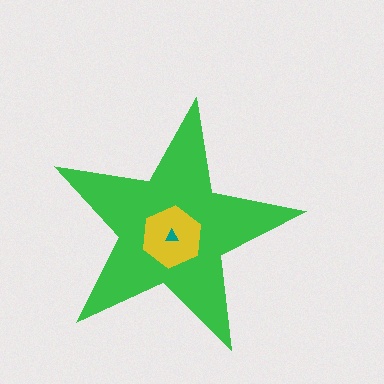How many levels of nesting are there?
3.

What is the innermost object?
The teal triangle.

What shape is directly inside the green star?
The yellow hexagon.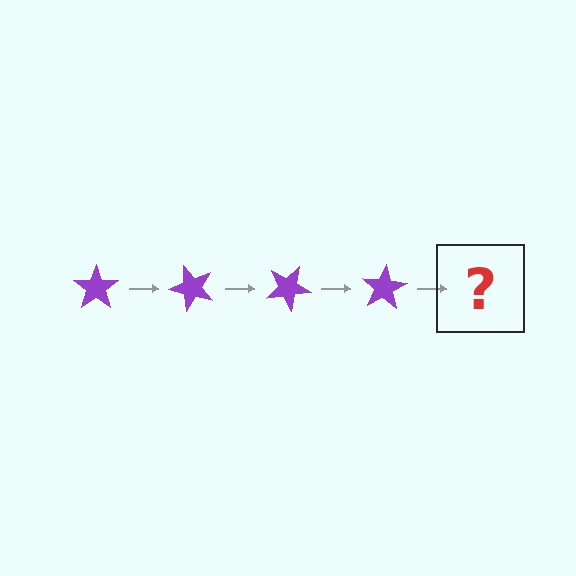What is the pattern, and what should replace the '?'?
The pattern is that the star rotates 50 degrees each step. The '?' should be a purple star rotated 200 degrees.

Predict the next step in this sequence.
The next step is a purple star rotated 200 degrees.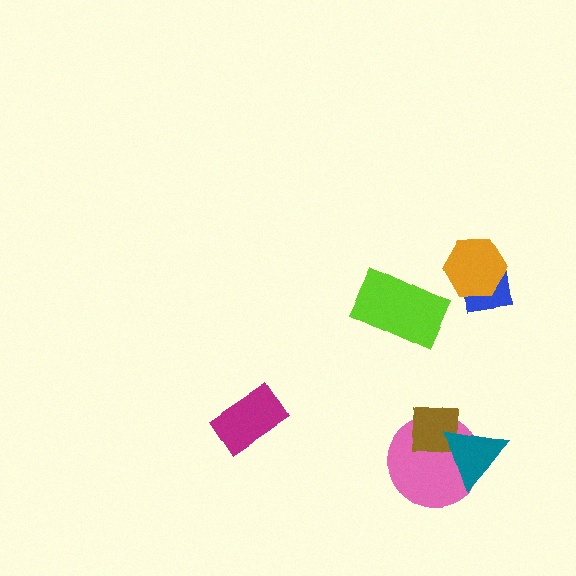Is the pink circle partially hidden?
Yes, it is partially covered by another shape.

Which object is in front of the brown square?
The teal triangle is in front of the brown square.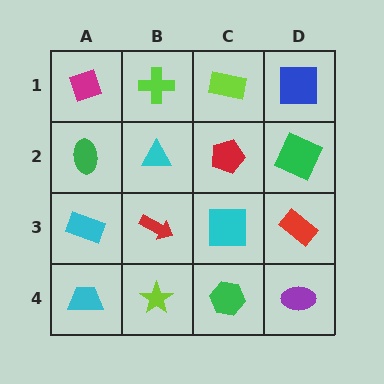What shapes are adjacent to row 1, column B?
A cyan triangle (row 2, column B), a magenta diamond (row 1, column A), a lime rectangle (row 1, column C).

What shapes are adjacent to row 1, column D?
A green square (row 2, column D), a lime rectangle (row 1, column C).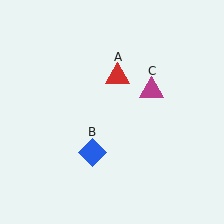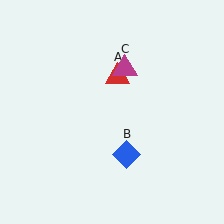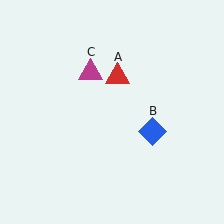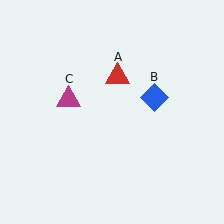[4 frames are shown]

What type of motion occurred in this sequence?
The blue diamond (object B), magenta triangle (object C) rotated counterclockwise around the center of the scene.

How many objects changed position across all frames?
2 objects changed position: blue diamond (object B), magenta triangle (object C).